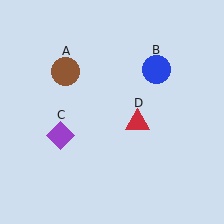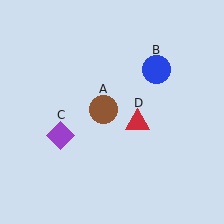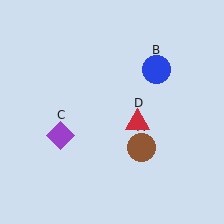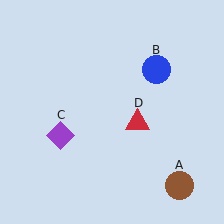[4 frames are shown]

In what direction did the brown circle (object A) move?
The brown circle (object A) moved down and to the right.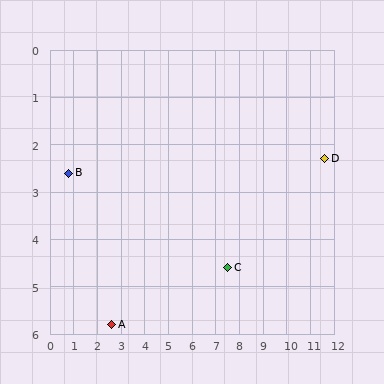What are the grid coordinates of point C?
Point C is at approximately (7.5, 4.6).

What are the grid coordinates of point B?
Point B is at approximately (0.8, 2.6).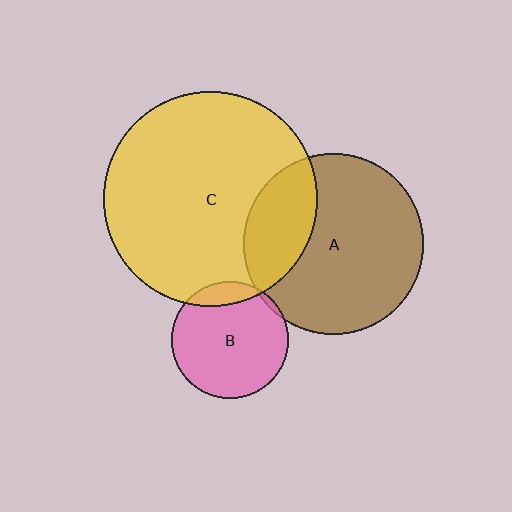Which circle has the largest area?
Circle C (yellow).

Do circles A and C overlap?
Yes.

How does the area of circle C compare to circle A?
Approximately 1.4 times.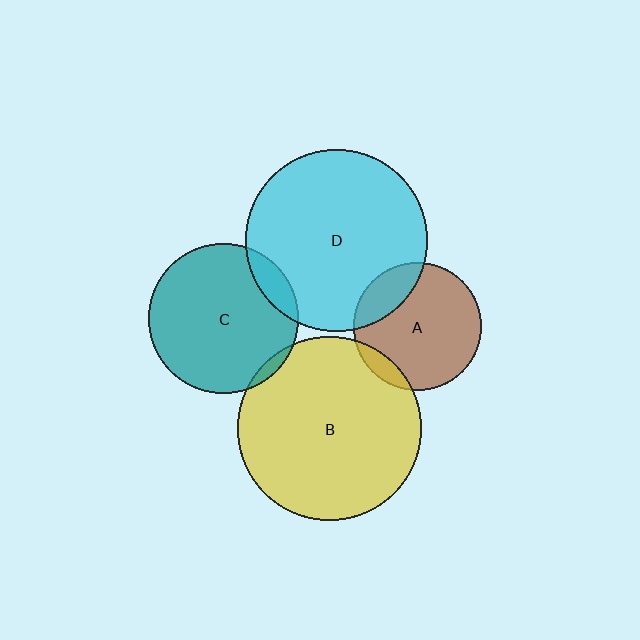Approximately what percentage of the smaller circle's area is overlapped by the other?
Approximately 10%.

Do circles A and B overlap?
Yes.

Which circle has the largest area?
Circle B (yellow).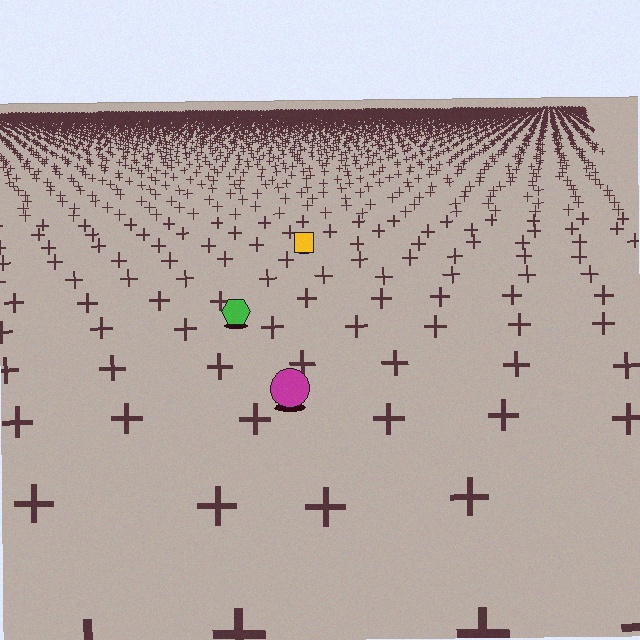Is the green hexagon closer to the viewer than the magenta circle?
No. The magenta circle is closer — you can tell from the texture gradient: the ground texture is coarser near it.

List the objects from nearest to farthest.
From nearest to farthest: the magenta circle, the green hexagon, the yellow square.